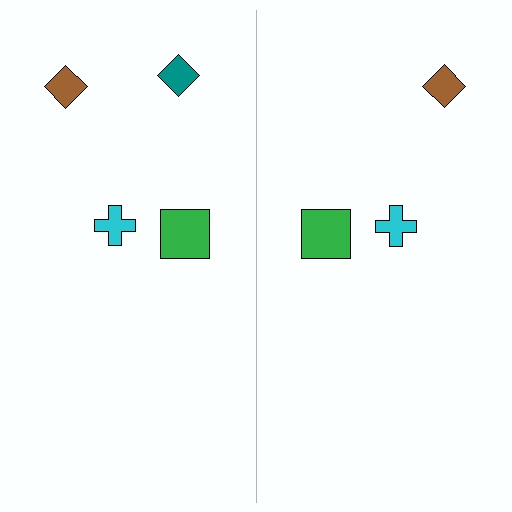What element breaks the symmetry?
A teal diamond is missing from the right side.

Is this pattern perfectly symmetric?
No, the pattern is not perfectly symmetric. A teal diamond is missing from the right side.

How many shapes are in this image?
There are 7 shapes in this image.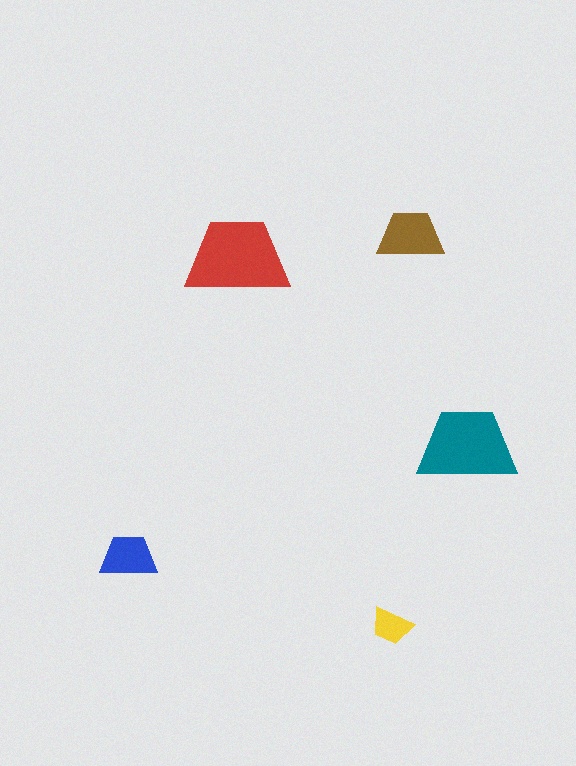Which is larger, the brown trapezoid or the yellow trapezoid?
The brown one.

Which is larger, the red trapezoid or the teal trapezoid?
The red one.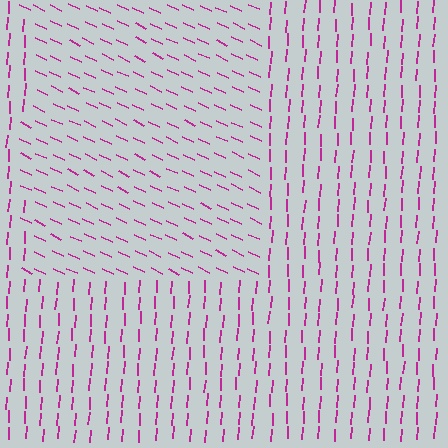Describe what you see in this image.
The image is filled with small magenta line segments. A rectangle region in the image has lines oriented differently from the surrounding lines, creating a visible texture boundary.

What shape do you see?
I see a rectangle.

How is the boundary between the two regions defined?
The boundary is defined purely by a change in line orientation (approximately 68 degrees difference). All lines are the same color and thickness.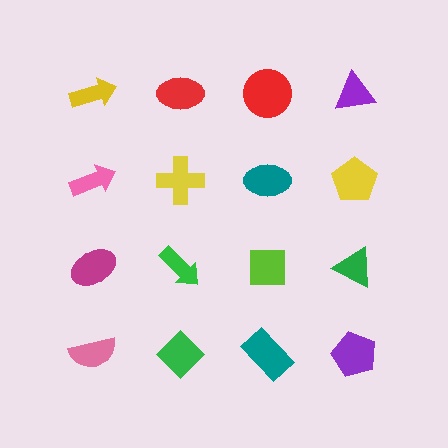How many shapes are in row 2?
4 shapes.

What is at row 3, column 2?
A green arrow.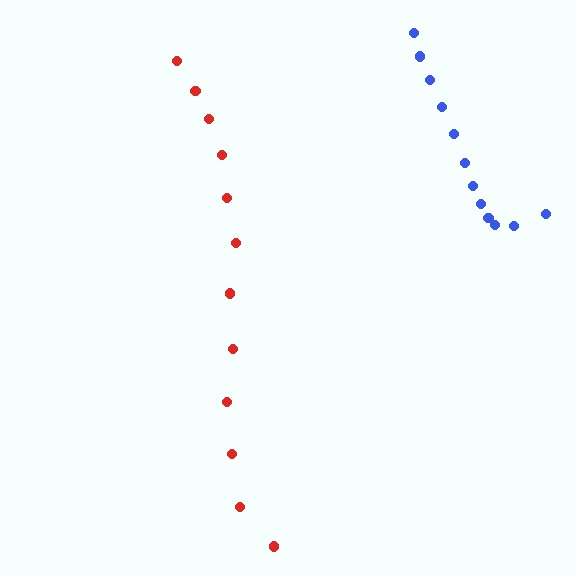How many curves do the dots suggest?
There are 2 distinct paths.